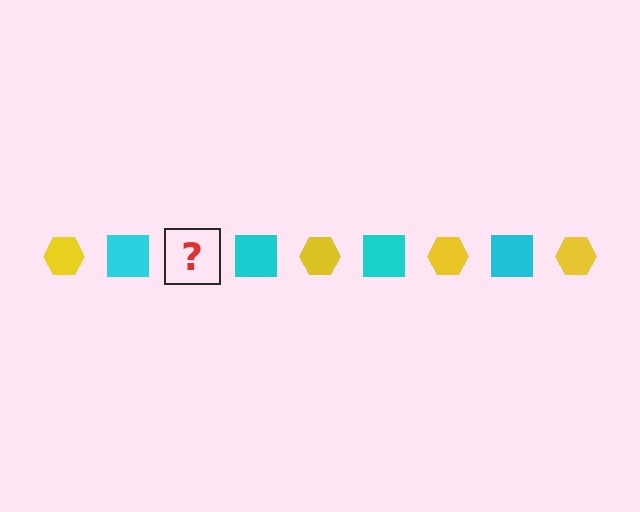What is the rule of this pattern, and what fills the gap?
The rule is that the pattern alternates between yellow hexagon and cyan square. The gap should be filled with a yellow hexagon.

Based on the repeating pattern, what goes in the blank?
The blank should be a yellow hexagon.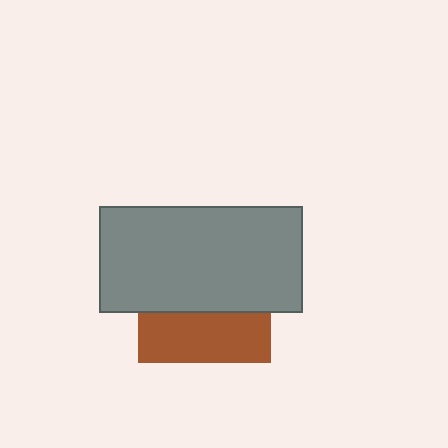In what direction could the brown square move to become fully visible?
The brown square could move down. That would shift it out from behind the gray rectangle entirely.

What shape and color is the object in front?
The object in front is a gray rectangle.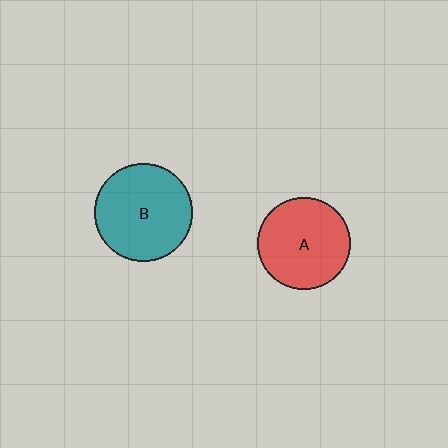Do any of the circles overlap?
No, none of the circles overlap.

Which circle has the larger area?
Circle B (teal).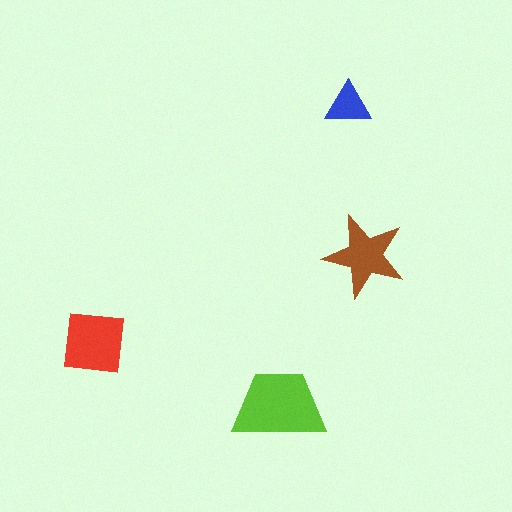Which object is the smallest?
The blue triangle.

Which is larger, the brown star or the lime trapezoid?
The lime trapezoid.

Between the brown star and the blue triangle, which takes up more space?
The brown star.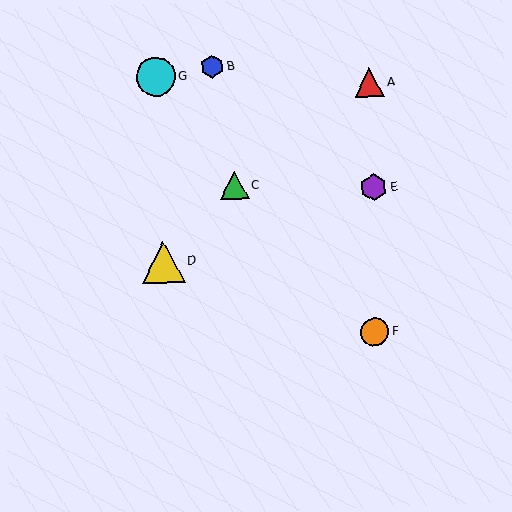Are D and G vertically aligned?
Yes, both are at x≈163.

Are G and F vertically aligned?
No, G is at x≈156 and F is at x≈375.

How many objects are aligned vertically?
2 objects (D, G) are aligned vertically.